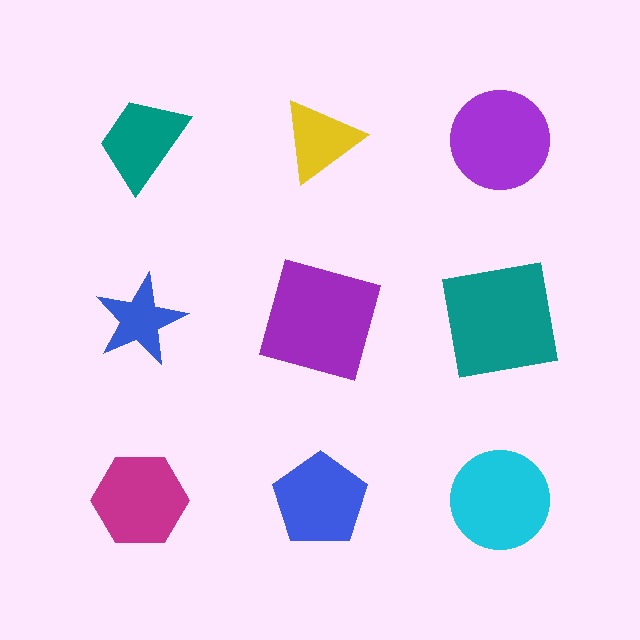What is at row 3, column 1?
A magenta hexagon.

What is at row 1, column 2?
A yellow triangle.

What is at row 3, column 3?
A cyan circle.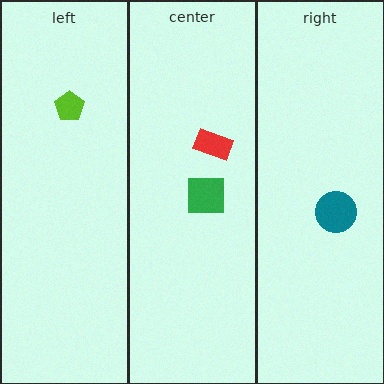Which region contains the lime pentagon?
The left region.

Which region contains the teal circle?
The right region.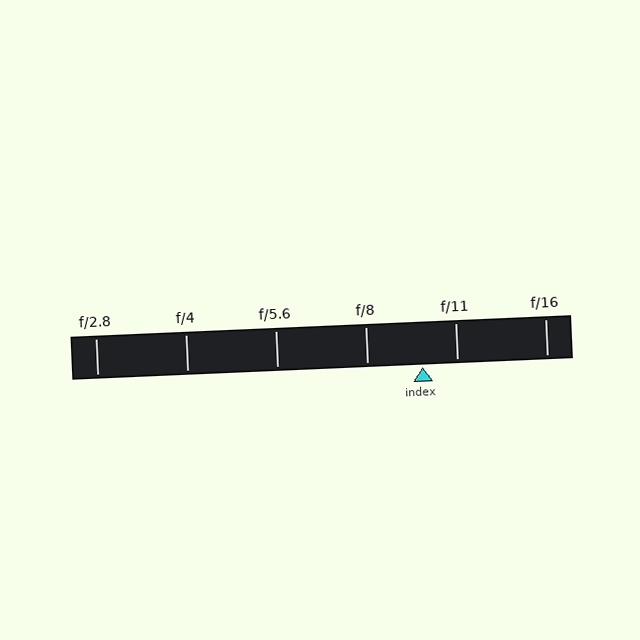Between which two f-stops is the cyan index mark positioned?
The index mark is between f/8 and f/11.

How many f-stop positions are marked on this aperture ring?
There are 6 f-stop positions marked.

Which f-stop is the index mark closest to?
The index mark is closest to f/11.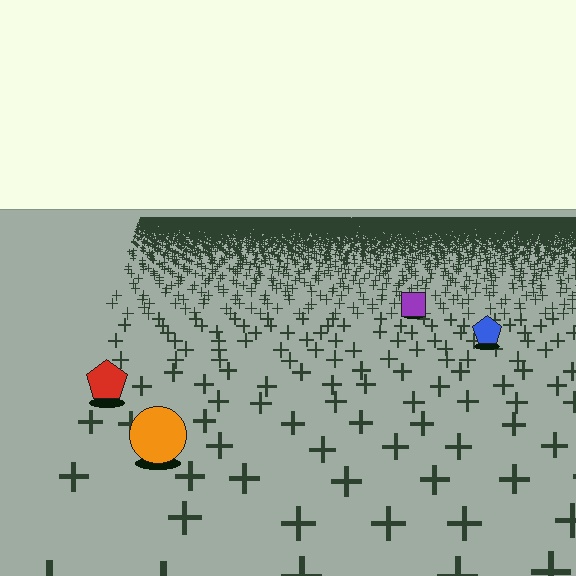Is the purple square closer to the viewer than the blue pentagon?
No. The blue pentagon is closer — you can tell from the texture gradient: the ground texture is coarser near it.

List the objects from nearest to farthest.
From nearest to farthest: the orange circle, the red pentagon, the blue pentagon, the purple square.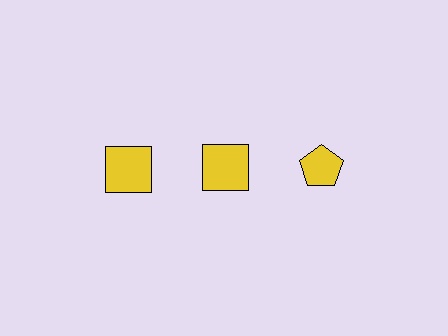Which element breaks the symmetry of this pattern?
The yellow pentagon in the top row, center column breaks the symmetry. All other shapes are yellow squares.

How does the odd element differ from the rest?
It has a different shape: pentagon instead of square.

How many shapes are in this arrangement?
There are 3 shapes arranged in a grid pattern.